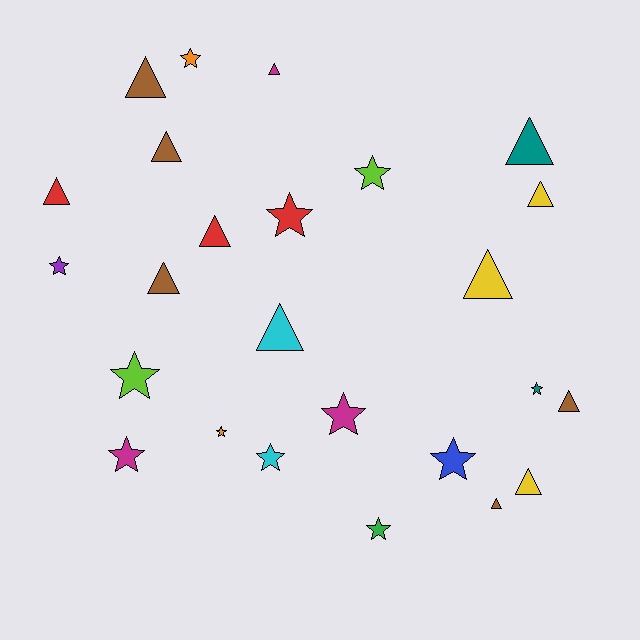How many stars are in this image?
There are 12 stars.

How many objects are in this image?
There are 25 objects.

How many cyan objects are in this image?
There are 2 cyan objects.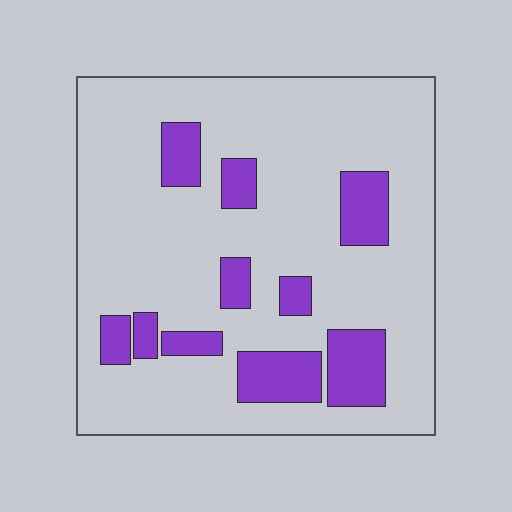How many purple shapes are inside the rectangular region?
10.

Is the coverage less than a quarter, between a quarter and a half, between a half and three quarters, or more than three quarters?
Less than a quarter.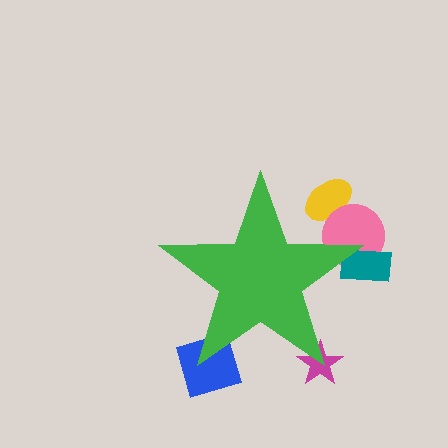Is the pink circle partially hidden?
Yes, the pink circle is partially hidden behind the green star.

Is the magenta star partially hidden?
Yes, the magenta star is partially hidden behind the green star.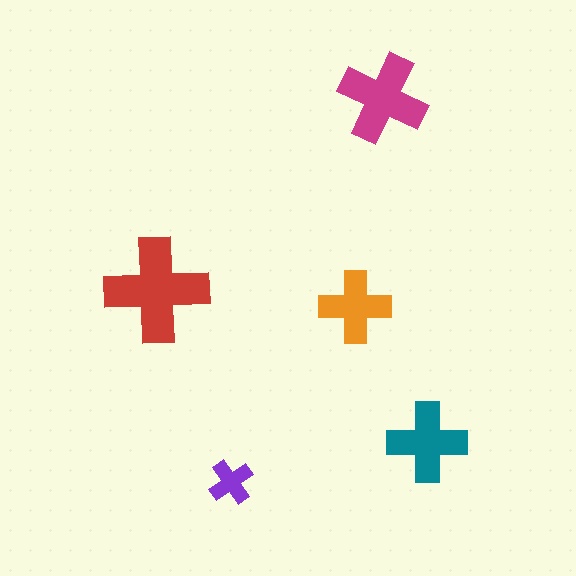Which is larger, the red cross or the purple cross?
The red one.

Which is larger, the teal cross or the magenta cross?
The magenta one.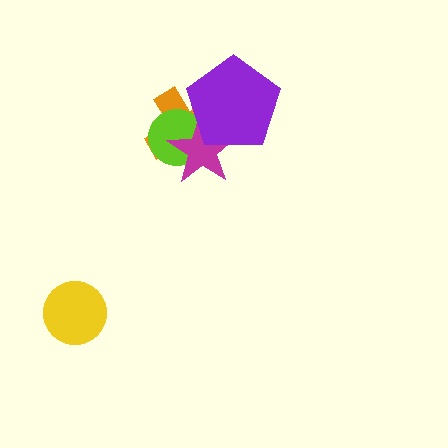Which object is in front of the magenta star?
The purple pentagon is in front of the magenta star.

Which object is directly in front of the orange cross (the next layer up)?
The lime circle is directly in front of the orange cross.